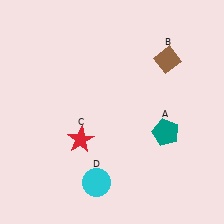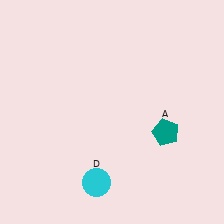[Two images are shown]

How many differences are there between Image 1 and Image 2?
There are 2 differences between the two images.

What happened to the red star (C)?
The red star (C) was removed in Image 2. It was in the bottom-left area of Image 1.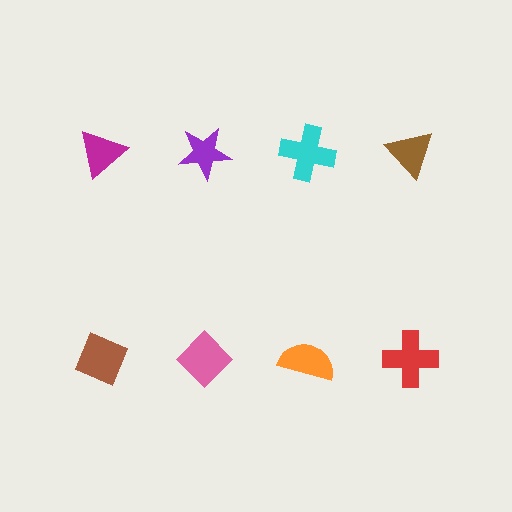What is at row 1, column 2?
A purple star.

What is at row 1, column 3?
A cyan cross.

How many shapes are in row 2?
4 shapes.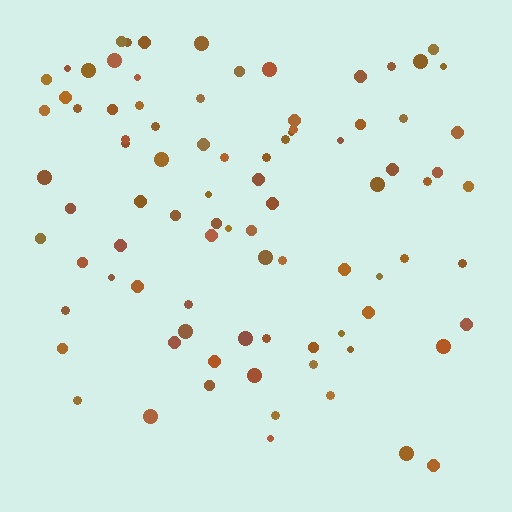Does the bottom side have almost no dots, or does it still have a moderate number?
Still a moderate number, just noticeably fewer than the top.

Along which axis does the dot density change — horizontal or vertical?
Vertical.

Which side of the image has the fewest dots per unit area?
The bottom.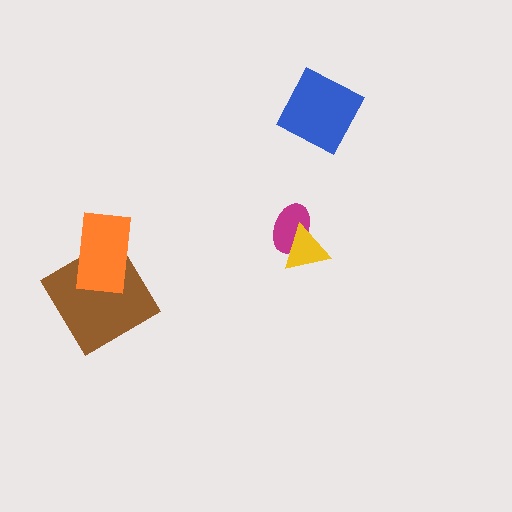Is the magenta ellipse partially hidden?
Yes, it is partially covered by another shape.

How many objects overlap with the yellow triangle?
1 object overlaps with the yellow triangle.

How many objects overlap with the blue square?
0 objects overlap with the blue square.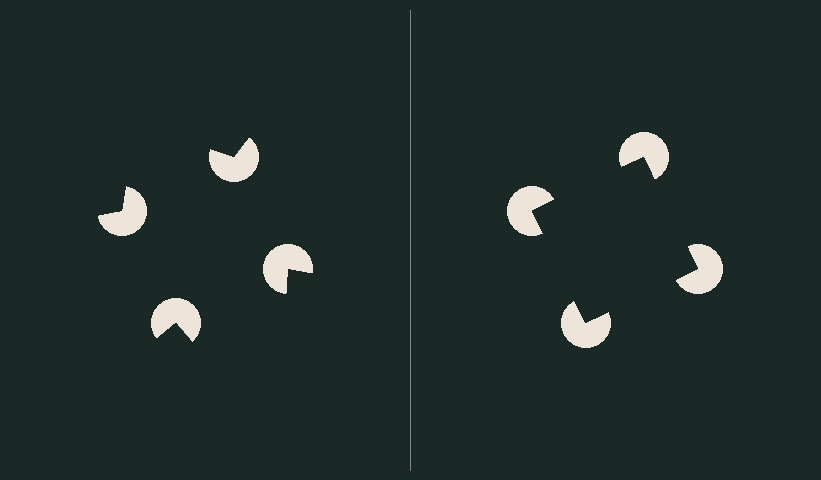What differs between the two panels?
The pac-man discs are positioned identically on both sides; only the wedge orientations differ. On the right they align to a square; on the left they are misaligned.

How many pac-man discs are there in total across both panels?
8 — 4 on each side.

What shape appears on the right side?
An illusory square.